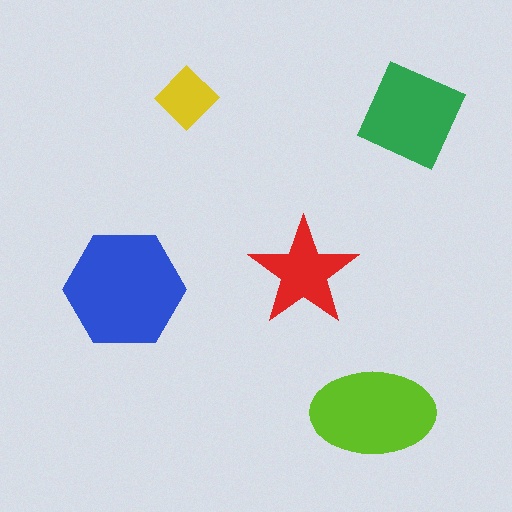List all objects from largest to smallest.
The blue hexagon, the lime ellipse, the green diamond, the red star, the yellow diamond.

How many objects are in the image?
There are 5 objects in the image.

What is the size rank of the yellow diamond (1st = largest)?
5th.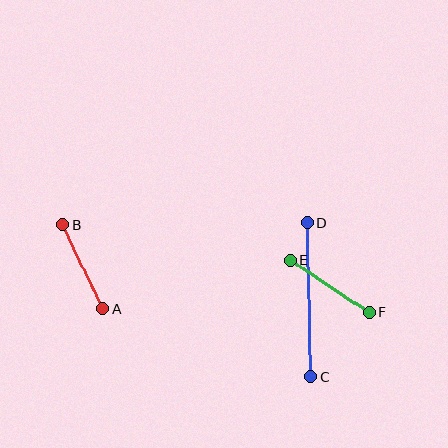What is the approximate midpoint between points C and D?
The midpoint is at approximately (309, 300) pixels.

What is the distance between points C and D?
The distance is approximately 154 pixels.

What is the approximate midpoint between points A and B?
The midpoint is at approximately (83, 267) pixels.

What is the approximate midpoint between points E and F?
The midpoint is at approximately (330, 287) pixels.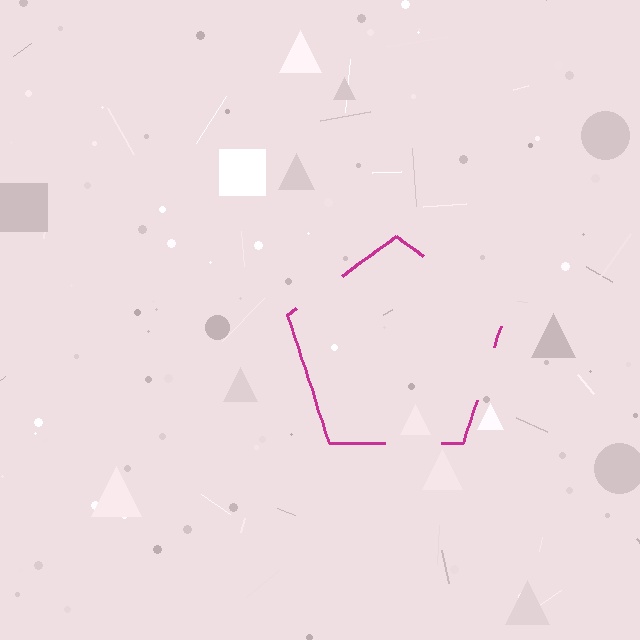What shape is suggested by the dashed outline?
The dashed outline suggests a pentagon.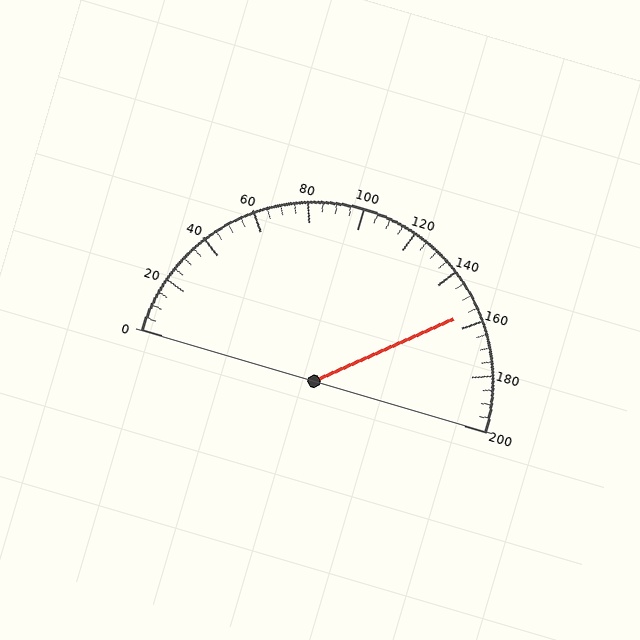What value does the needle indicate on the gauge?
The needle indicates approximately 155.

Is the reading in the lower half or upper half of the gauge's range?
The reading is in the upper half of the range (0 to 200).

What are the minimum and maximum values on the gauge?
The gauge ranges from 0 to 200.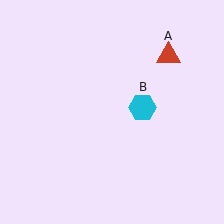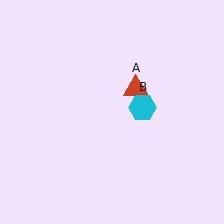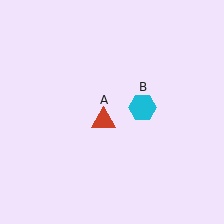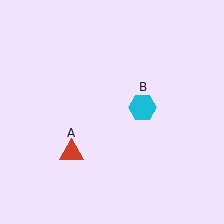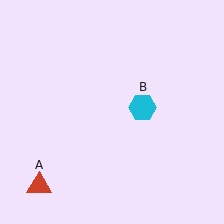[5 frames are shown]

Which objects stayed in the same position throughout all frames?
Cyan hexagon (object B) remained stationary.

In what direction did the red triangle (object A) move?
The red triangle (object A) moved down and to the left.